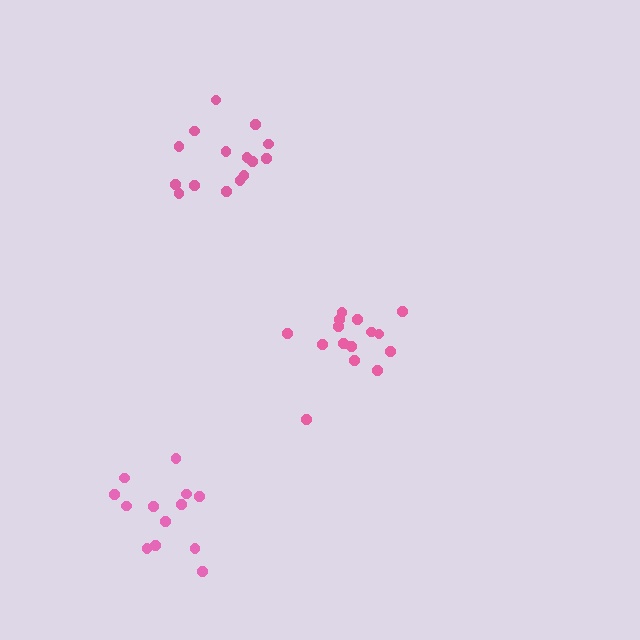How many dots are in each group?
Group 1: 15 dots, Group 2: 13 dots, Group 3: 16 dots (44 total).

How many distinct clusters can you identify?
There are 3 distinct clusters.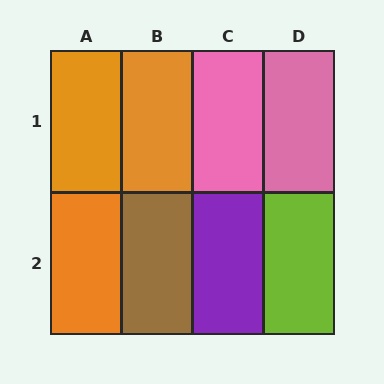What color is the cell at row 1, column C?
Pink.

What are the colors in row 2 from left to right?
Orange, brown, purple, lime.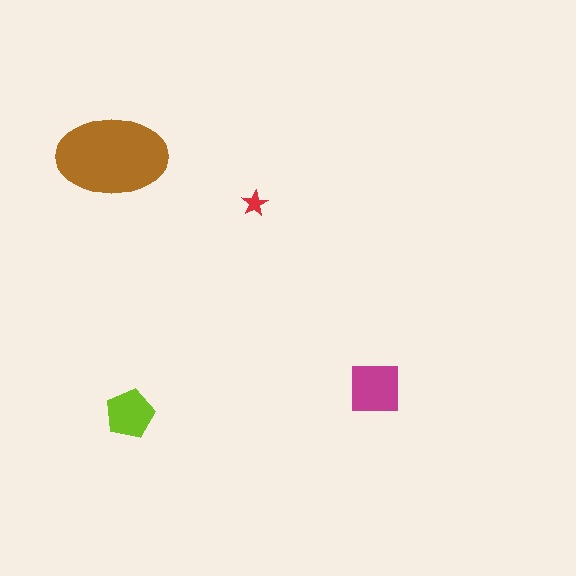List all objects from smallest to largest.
The red star, the lime pentagon, the magenta square, the brown ellipse.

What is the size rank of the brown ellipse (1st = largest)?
1st.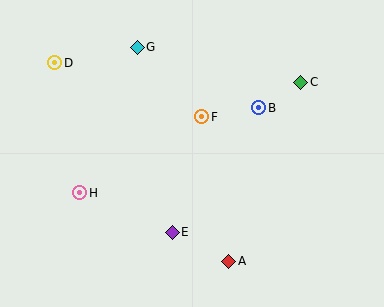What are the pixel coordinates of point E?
Point E is at (172, 232).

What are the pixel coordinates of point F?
Point F is at (202, 117).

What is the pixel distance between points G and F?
The distance between G and F is 95 pixels.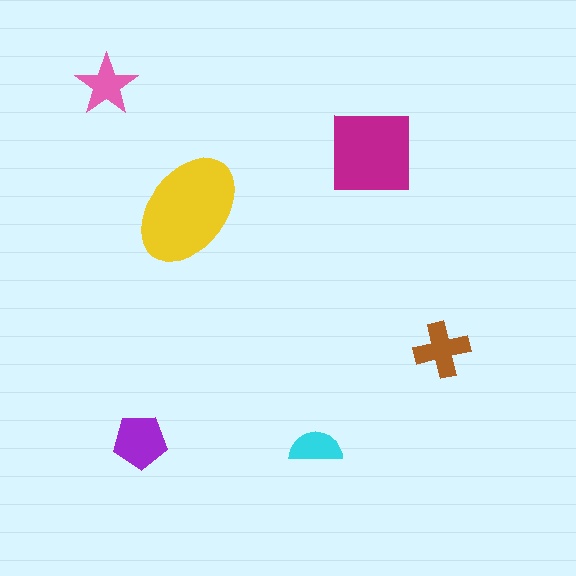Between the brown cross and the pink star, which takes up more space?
The brown cross.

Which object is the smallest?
The cyan semicircle.